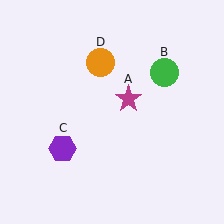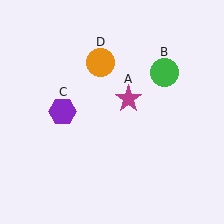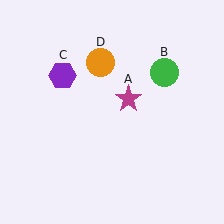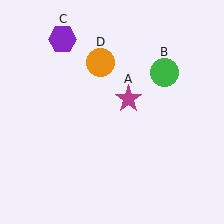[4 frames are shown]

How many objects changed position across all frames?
1 object changed position: purple hexagon (object C).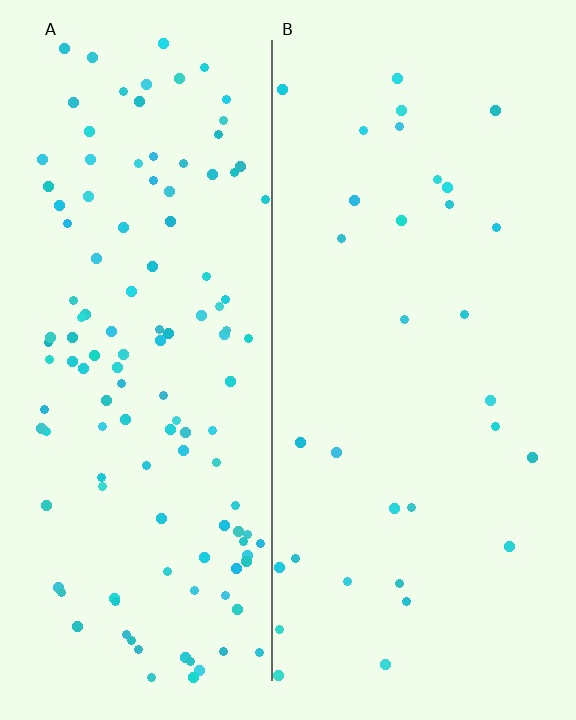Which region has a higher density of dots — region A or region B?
A (the left).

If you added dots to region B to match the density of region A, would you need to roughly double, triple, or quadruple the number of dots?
Approximately quadruple.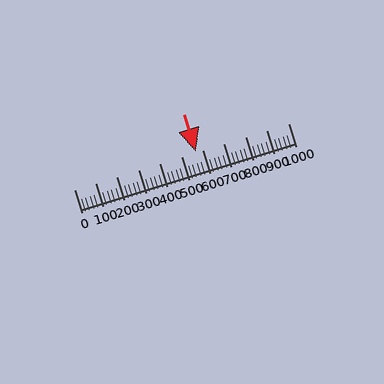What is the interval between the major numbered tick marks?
The major tick marks are spaced 100 units apart.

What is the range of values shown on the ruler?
The ruler shows values from 0 to 1000.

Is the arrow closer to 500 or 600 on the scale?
The arrow is closer to 600.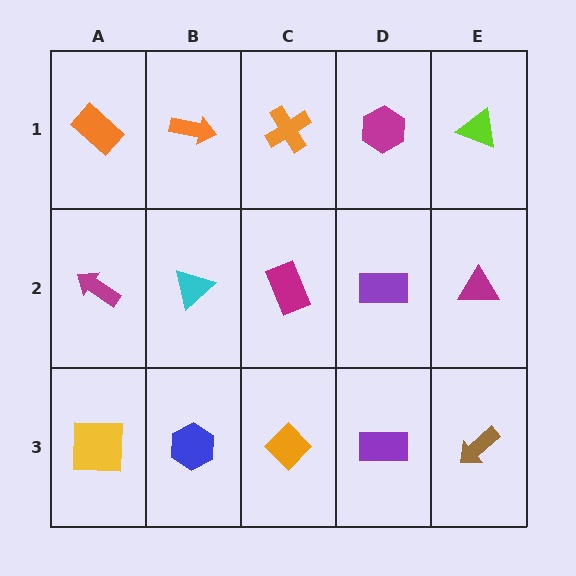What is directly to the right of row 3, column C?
A purple rectangle.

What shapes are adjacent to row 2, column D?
A magenta hexagon (row 1, column D), a purple rectangle (row 3, column D), a magenta rectangle (row 2, column C), a magenta triangle (row 2, column E).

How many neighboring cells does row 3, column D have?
3.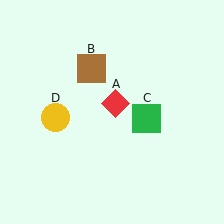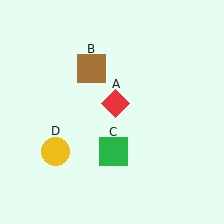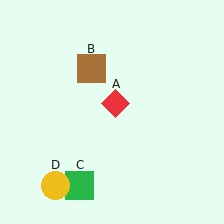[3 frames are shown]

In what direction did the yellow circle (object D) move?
The yellow circle (object D) moved down.